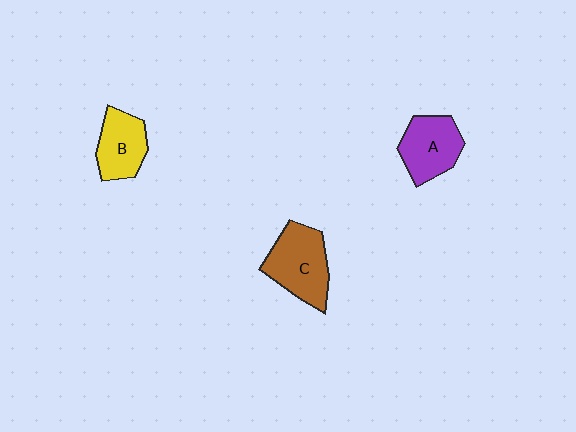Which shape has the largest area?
Shape C (brown).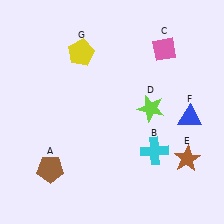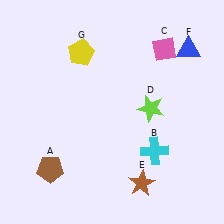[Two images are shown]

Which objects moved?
The objects that moved are: the brown star (E), the blue triangle (F).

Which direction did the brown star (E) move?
The brown star (E) moved left.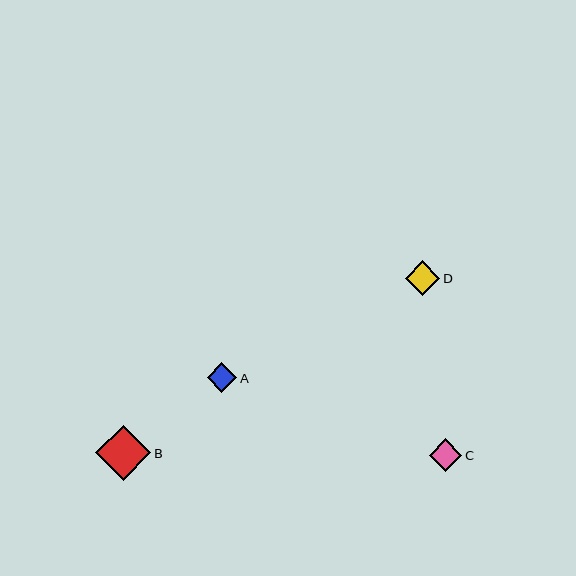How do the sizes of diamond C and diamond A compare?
Diamond C and diamond A are approximately the same size.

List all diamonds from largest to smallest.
From largest to smallest: B, D, C, A.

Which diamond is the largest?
Diamond B is the largest with a size of approximately 55 pixels.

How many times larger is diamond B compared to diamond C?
Diamond B is approximately 1.7 times the size of diamond C.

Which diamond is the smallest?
Diamond A is the smallest with a size of approximately 30 pixels.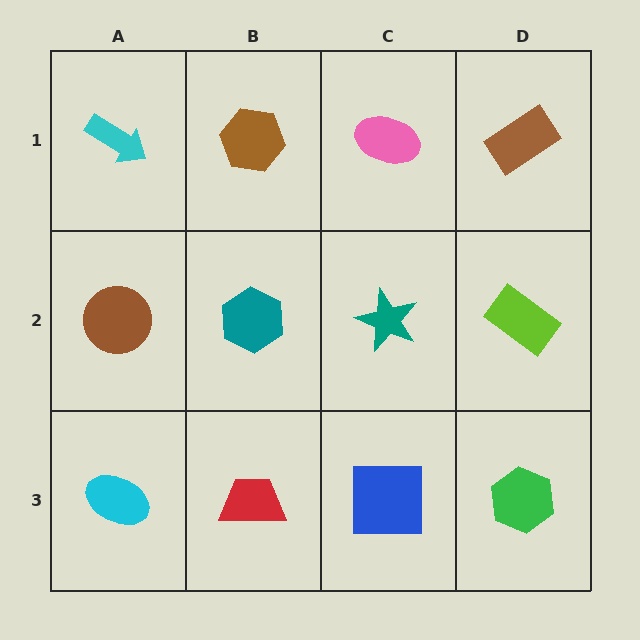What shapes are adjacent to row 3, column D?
A lime rectangle (row 2, column D), a blue square (row 3, column C).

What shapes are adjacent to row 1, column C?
A teal star (row 2, column C), a brown hexagon (row 1, column B), a brown rectangle (row 1, column D).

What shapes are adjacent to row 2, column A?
A cyan arrow (row 1, column A), a cyan ellipse (row 3, column A), a teal hexagon (row 2, column B).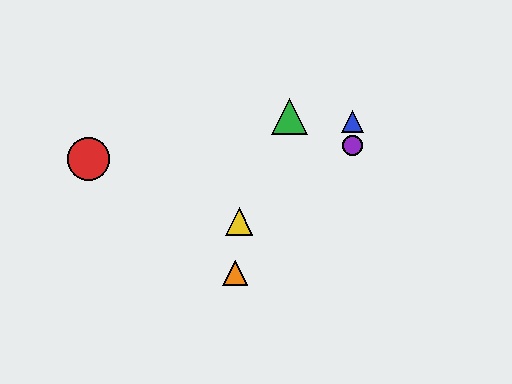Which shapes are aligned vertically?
The blue triangle, the purple circle are aligned vertically.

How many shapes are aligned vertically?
2 shapes (the blue triangle, the purple circle) are aligned vertically.